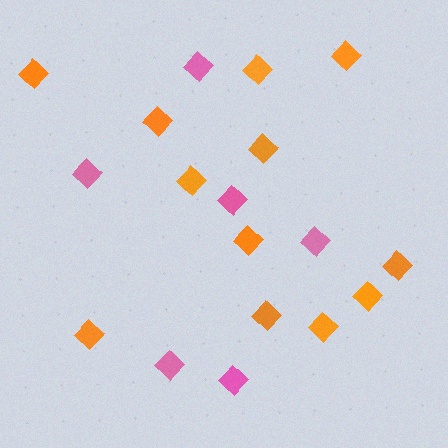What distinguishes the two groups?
There are 2 groups: one group of pink diamonds (6) and one group of orange diamonds (12).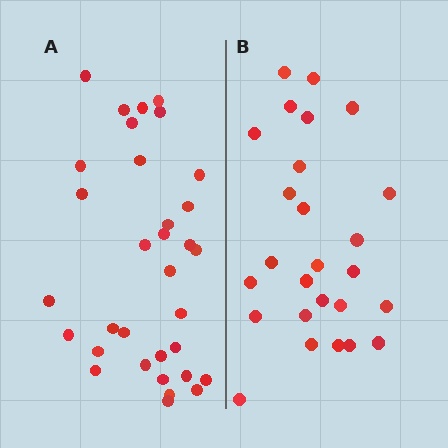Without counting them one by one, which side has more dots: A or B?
Region A (the left region) has more dots.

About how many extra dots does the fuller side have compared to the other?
Region A has roughly 8 or so more dots than region B.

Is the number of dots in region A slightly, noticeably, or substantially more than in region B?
Region A has noticeably more, but not dramatically so. The ratio is roughly 1.3 to 1.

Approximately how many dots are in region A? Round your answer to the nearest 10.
About 30 dots. (The exact count is 33, which rounds to 30.)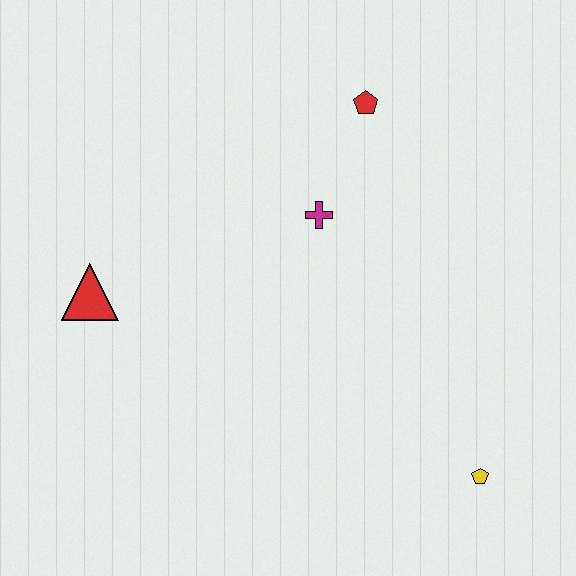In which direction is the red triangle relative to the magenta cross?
The red triangle is to the left of the magenta cross.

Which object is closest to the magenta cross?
The red pentagon is closest to the magenta cross.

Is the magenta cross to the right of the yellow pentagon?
No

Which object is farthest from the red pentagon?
The yellow pentagon is farthest from the red pentagon.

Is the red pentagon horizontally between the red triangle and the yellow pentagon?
Yes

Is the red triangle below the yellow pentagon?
No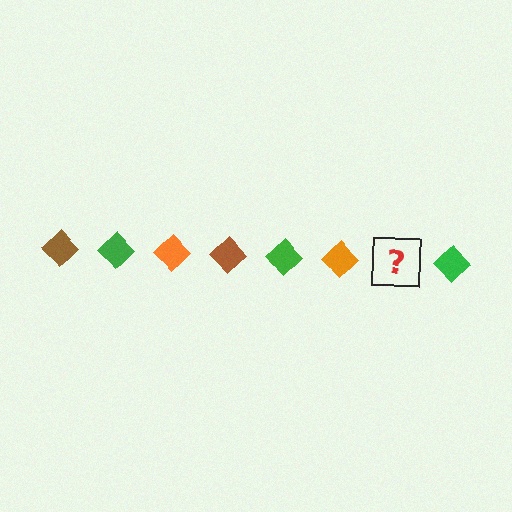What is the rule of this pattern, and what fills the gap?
The rule is that the pattern cycles through brown, green, orange diamonds. The gap should be filled with a brown diamond.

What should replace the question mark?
The question mark should be replaced with a brown diamond.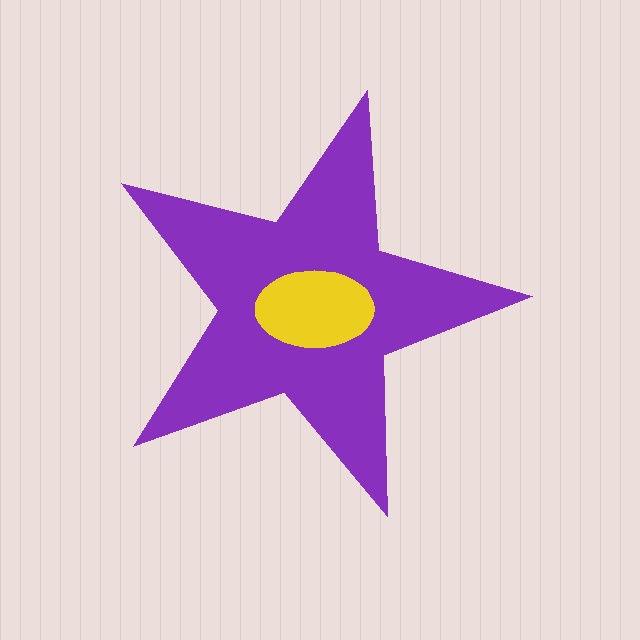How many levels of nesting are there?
2.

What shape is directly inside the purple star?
The yellow ellipse.